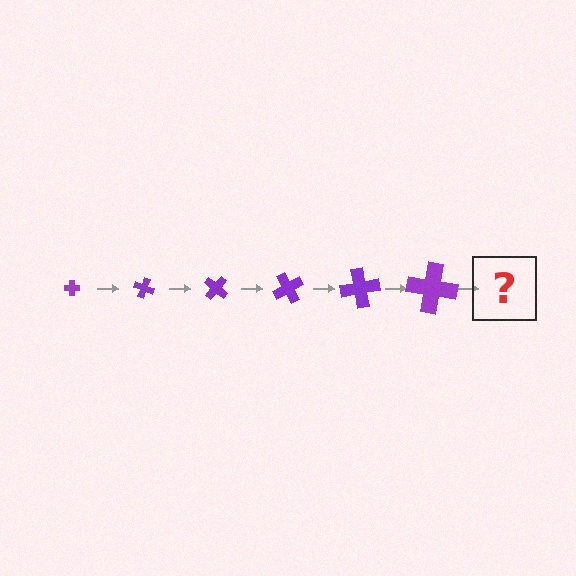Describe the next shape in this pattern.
It should be a cross, larger than the previous one and rotated 120 degrees from the start.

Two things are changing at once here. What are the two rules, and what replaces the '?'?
The two rules are that the cross grows larger each step and it rotates 20 degrees each step. The '?' should be a cross, larger than the previous one and rotated 120 degrees from the start.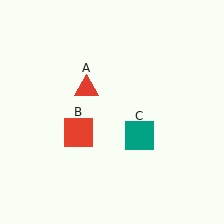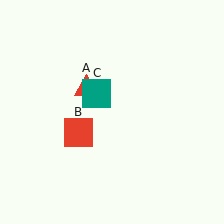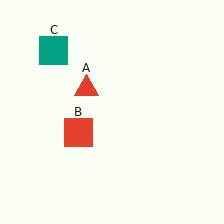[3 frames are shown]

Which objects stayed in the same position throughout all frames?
Red triangle (object A) and red square (object B) remained stationary.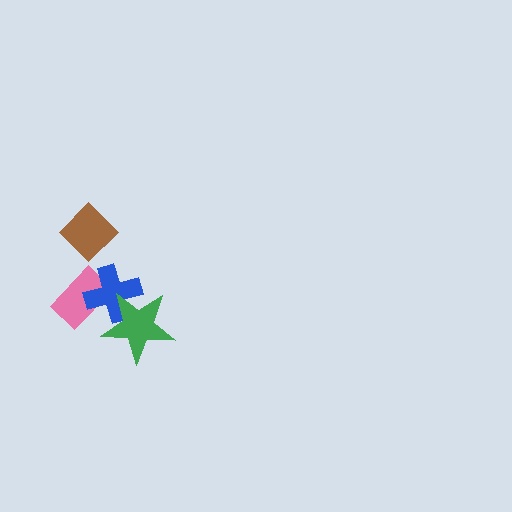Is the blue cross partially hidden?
Yes, it is partially covered by another shape.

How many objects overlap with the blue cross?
2 objects overlap with the blue cross.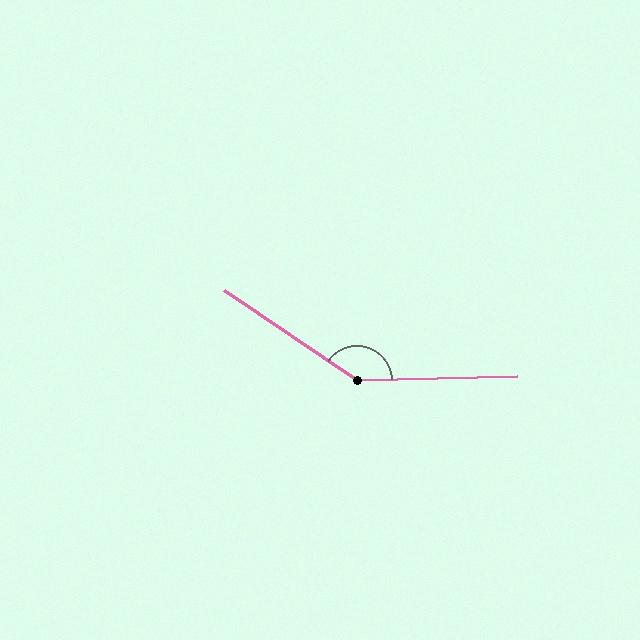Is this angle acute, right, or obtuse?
It is obtuse.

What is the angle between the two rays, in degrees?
Approximately 144 degrees.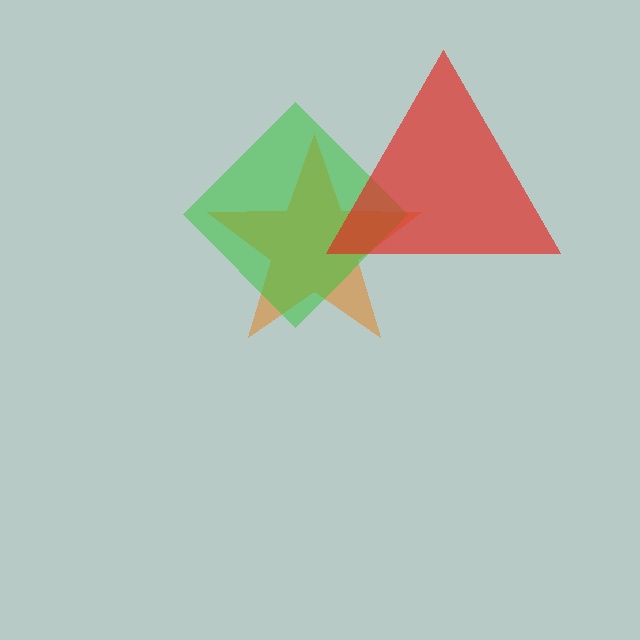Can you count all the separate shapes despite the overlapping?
Yes, there are 3 separate shapes.